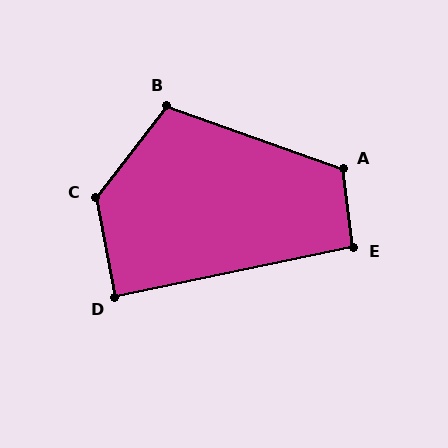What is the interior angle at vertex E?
Approximately 94 degrees (approximately right).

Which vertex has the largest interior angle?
C, at approximately 131 degrees.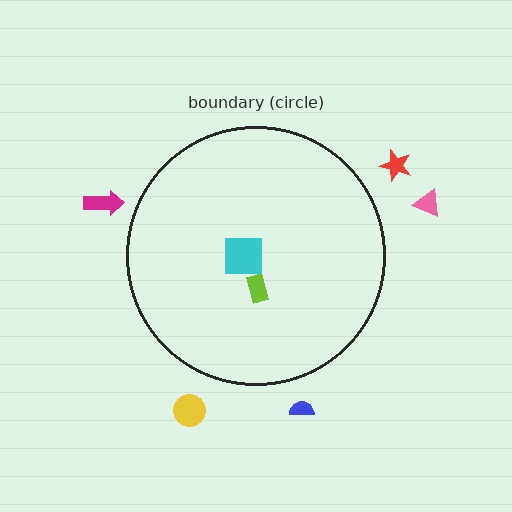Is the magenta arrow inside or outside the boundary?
Outside.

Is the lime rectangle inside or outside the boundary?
Inside.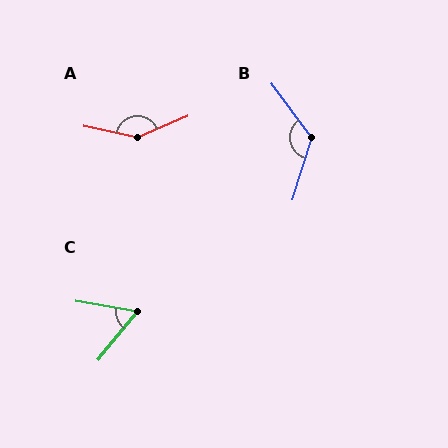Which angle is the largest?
A, at approximately 145 degrees.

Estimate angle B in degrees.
Approximately 126 degrees.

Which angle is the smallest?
C, at approximately 61 degrees.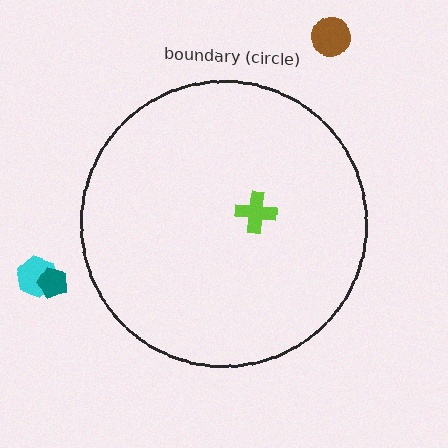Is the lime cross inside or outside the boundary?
Inside.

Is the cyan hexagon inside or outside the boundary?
Outside.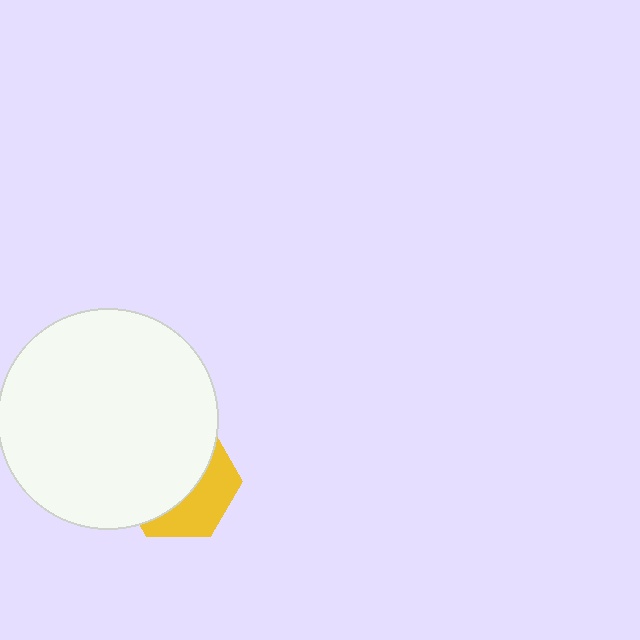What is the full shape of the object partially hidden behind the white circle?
The partially hidden object is a yellow hexagon.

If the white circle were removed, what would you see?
You would see the complete yellow hexagon.